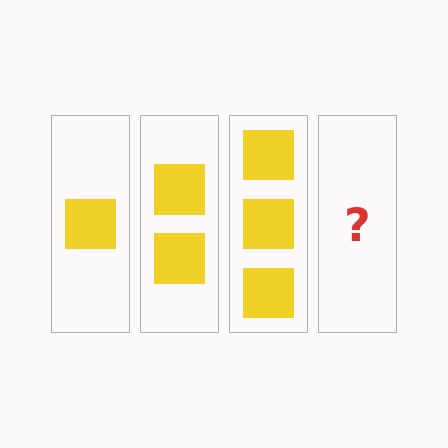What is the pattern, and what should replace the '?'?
The pattern is that each step adds one more square. The '?' should be 4 squares.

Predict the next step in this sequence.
The next step is 4 squares.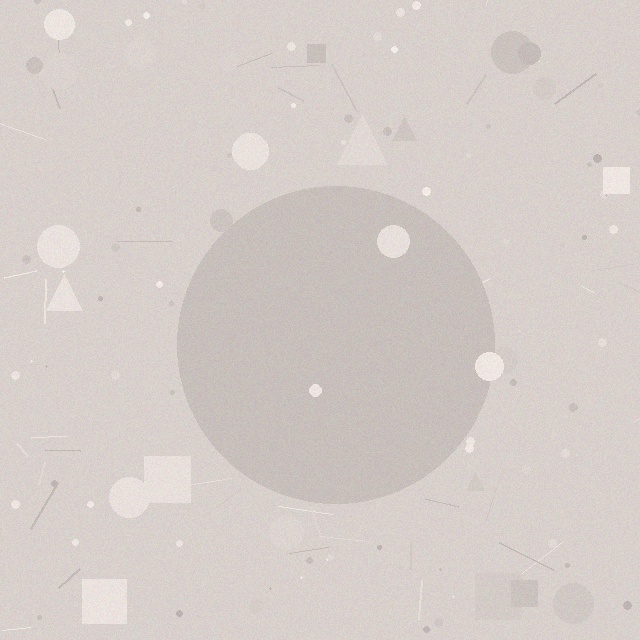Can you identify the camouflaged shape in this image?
The camouflaged shape is a circle.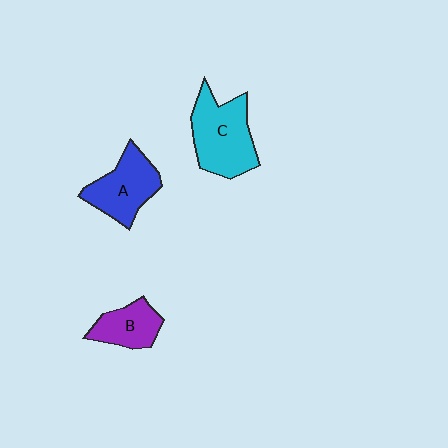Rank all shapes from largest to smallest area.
From largest to smallest: C (cyan), A (blue), B (purple).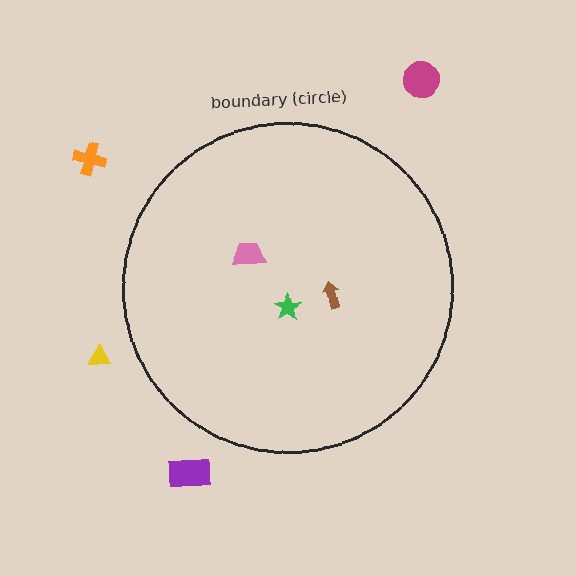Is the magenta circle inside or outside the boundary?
Outside.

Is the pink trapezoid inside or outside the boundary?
Inside.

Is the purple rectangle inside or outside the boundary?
Outside.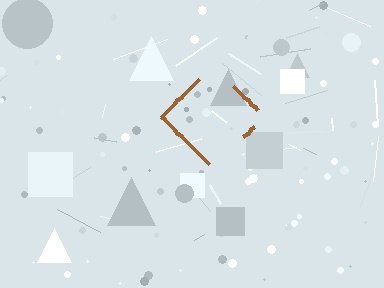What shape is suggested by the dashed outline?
The dashed outline suggests a diamond.